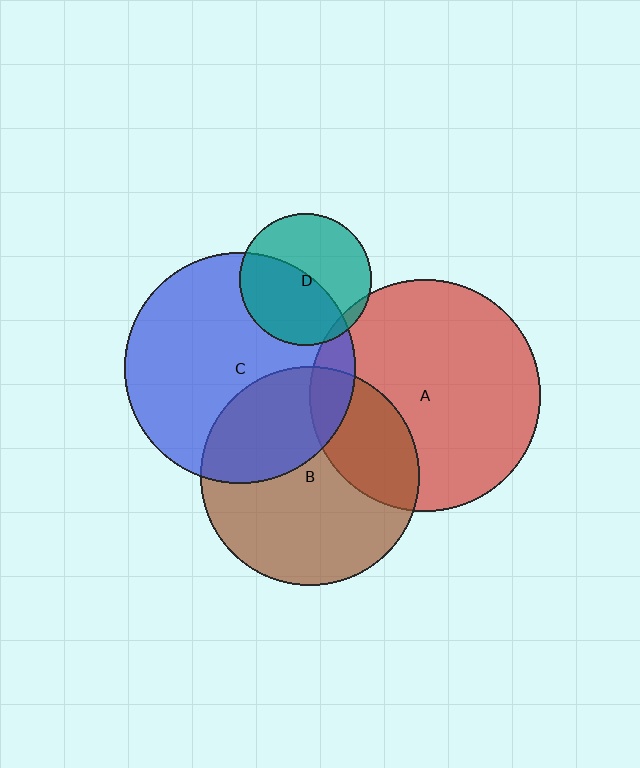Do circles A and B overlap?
Yes.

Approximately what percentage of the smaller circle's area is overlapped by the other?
Approximately 25%.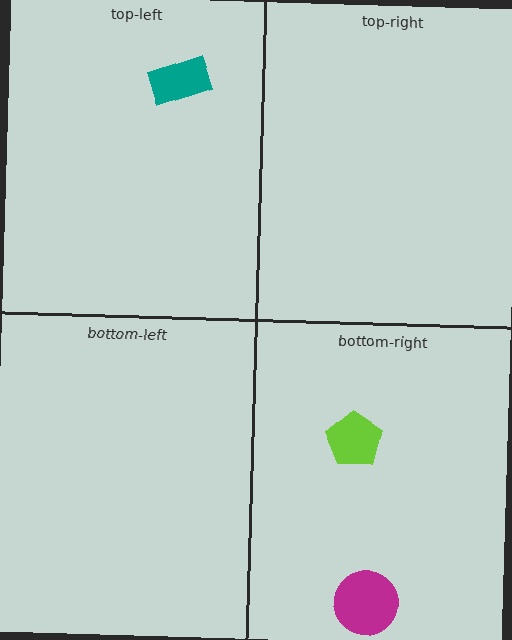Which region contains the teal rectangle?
The top-left region.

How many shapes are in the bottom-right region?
2.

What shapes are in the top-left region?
The teal rectangle.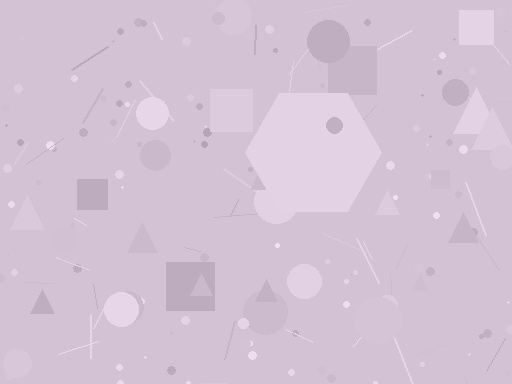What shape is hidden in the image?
A hexagon is hidden in the image.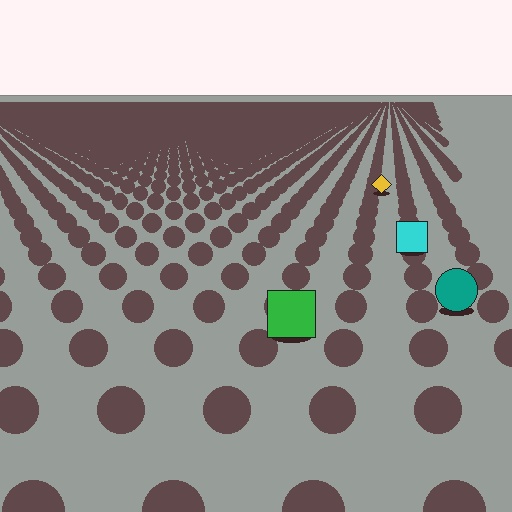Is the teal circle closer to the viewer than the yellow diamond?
Yes. The teal circle is closer — you can tell from the texture gradient: the ground texture is coarser near it.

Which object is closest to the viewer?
The green square is closest. The texture marks near it are larger and more spread out.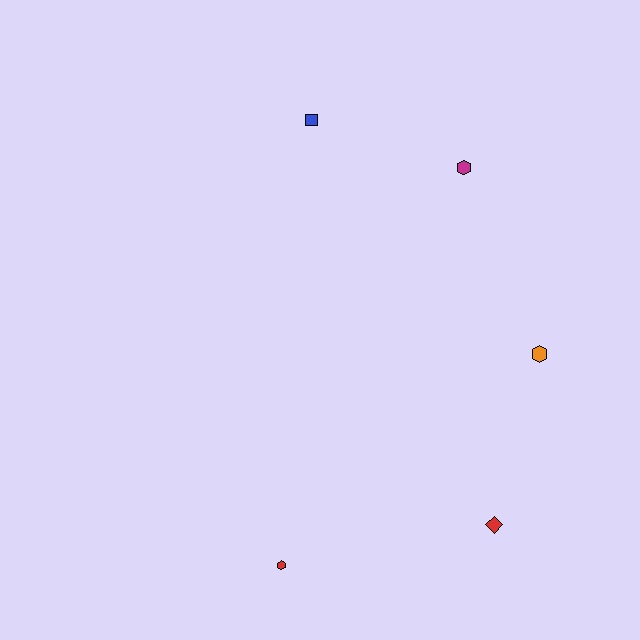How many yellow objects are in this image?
There are no yellow objects.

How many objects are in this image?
There are 5 objects.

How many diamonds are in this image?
There is 1 diamond.